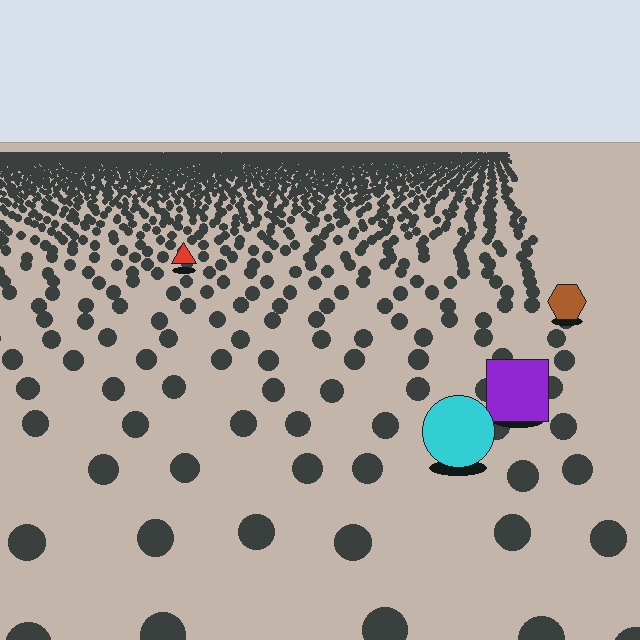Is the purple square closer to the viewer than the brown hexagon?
Yes. The purple square is closer — you can tell from the texture gradient: the ground texture is coarser near it.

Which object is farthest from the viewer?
The red triangle is farthest from the viewer. It appears smaller and the ground texture around it is denser.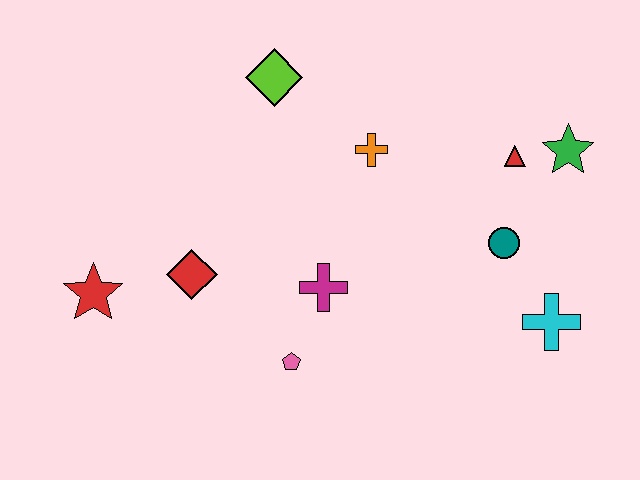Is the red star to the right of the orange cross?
No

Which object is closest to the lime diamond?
The orange cross is closest to the lime diamond.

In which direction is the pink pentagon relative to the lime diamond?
The pink pentagon is below the lime diamond.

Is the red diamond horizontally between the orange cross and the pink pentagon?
No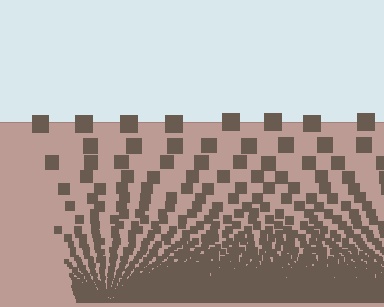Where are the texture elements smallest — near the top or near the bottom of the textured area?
Near the bottom.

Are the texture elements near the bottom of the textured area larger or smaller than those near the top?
Smaller. The gradient is inverted — elements near the bottom are smaller and denser.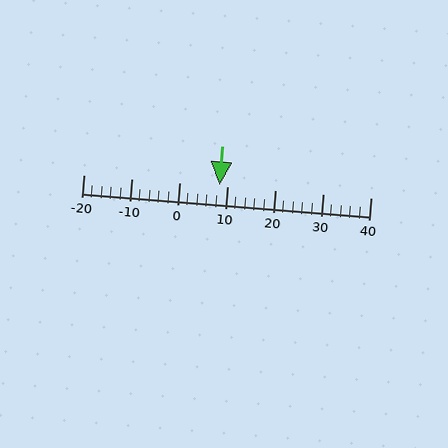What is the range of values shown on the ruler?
The ruler shows values from -20 to 40.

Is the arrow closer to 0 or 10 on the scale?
The arrow is closer to 10.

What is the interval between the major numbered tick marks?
The major tick marks are spaced 10 units apart.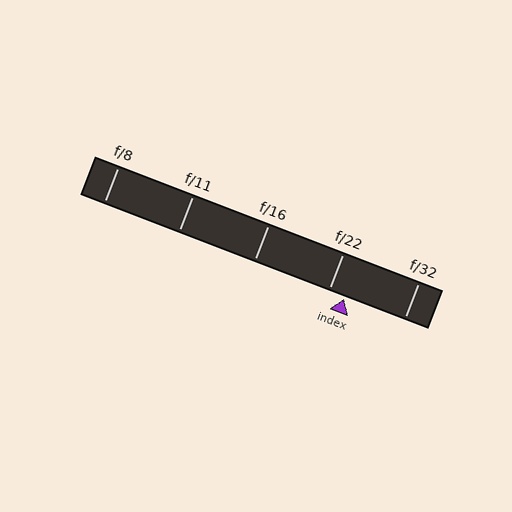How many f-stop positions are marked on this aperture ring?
There are 5 f-stop positions marked.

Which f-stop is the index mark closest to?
The index mark is closest to f/22.